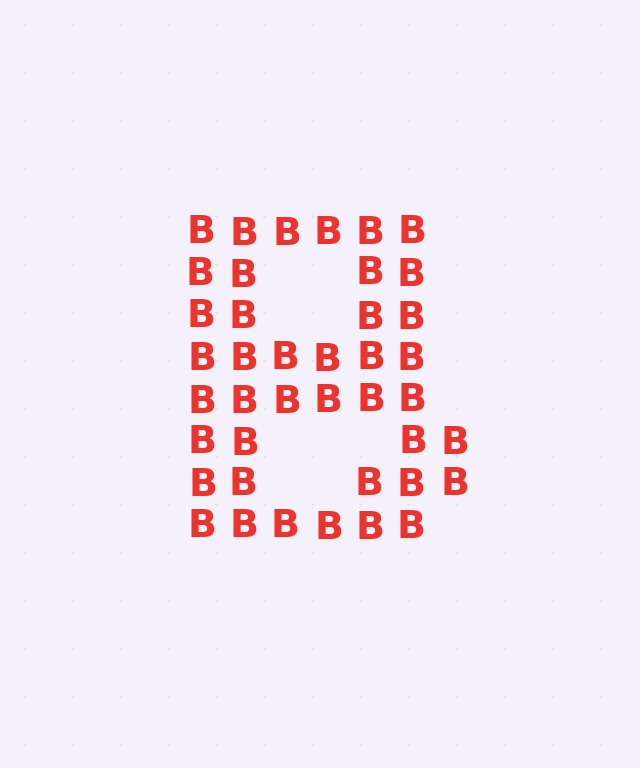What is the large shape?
The large shape is the letter B.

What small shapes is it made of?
It is made of small letter B's.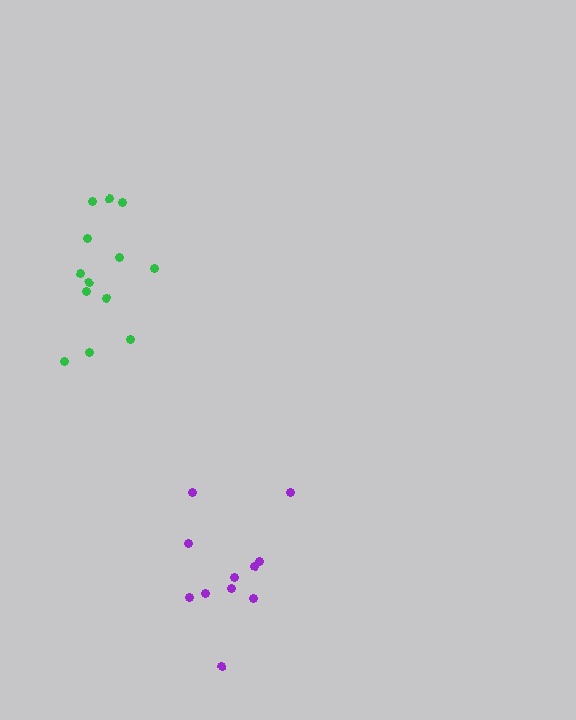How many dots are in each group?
Group 1: 11 dots, Group 2: 13 dots (24 total).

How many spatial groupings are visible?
There are 2 spatial groupings.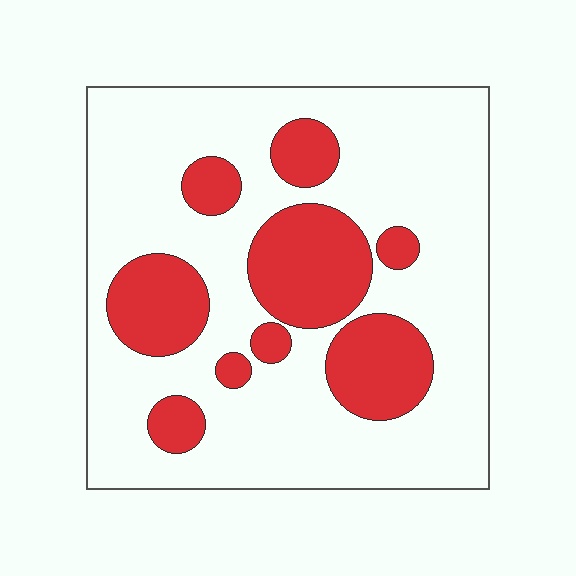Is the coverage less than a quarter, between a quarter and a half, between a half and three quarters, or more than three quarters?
Between a quarter and a half.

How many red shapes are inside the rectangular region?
9.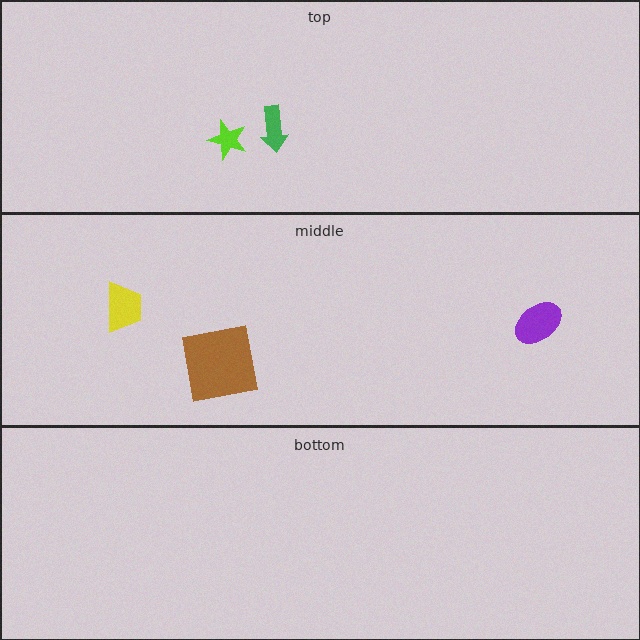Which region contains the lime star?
The top region.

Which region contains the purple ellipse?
The middle region.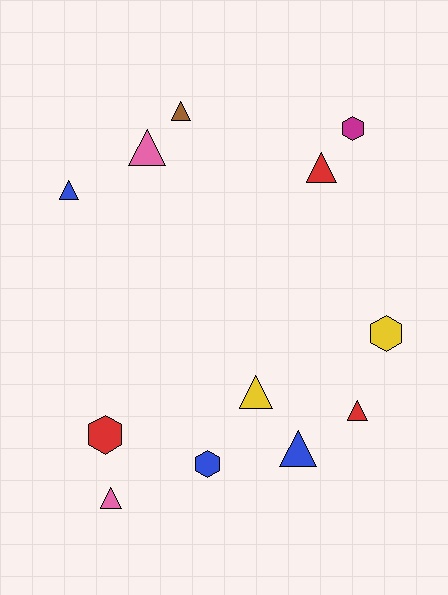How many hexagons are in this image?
There are 4 hexagons.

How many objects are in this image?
There are 12 objects.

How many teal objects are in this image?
There are no teal objects.